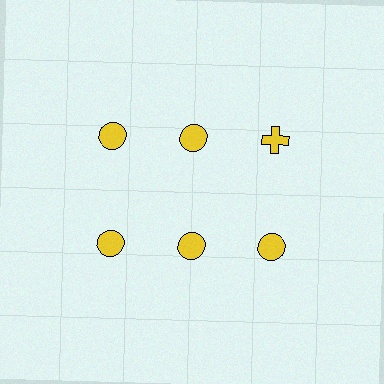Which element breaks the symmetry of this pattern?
The yellow cross in the top row, center column breaks the symmetry. All other shapes are yellow circles.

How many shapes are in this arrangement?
There are 6 shapes arranged in a grid pattern.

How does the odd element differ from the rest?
It has a different shape: cross instead of circle.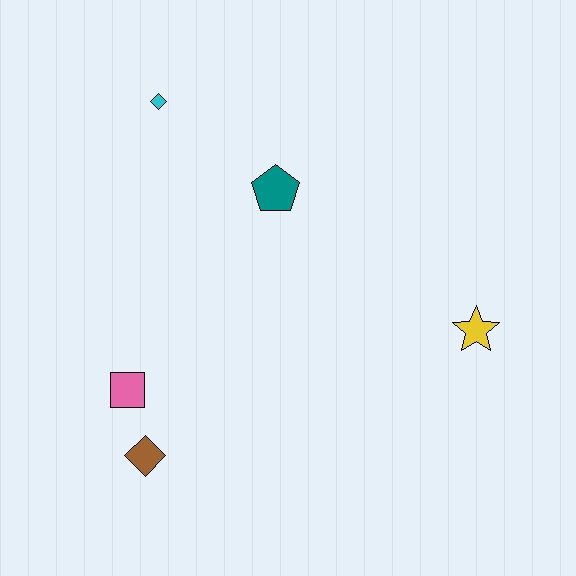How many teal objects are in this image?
There is 1 teal object.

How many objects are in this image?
There are 5 objects.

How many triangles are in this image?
There are no triangles.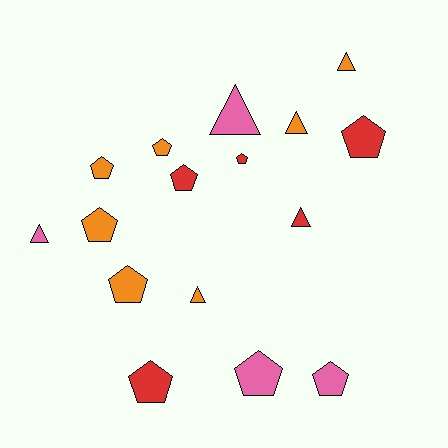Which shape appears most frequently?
Pentagon, with 10 objects.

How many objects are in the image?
There are 16 objects.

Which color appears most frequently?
Orange, with 7 objects.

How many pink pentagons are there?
There are 2 pink pentagons.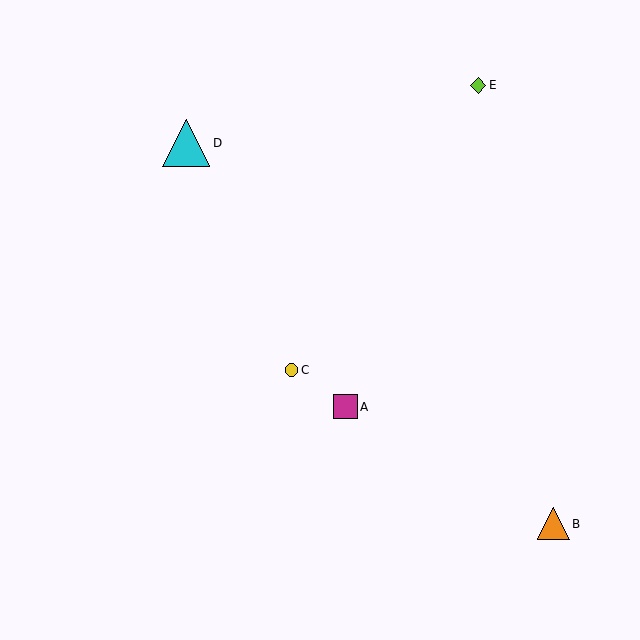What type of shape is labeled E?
Shape E is a lime diamond.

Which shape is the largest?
The cyan triangle (labeled D) is the largest.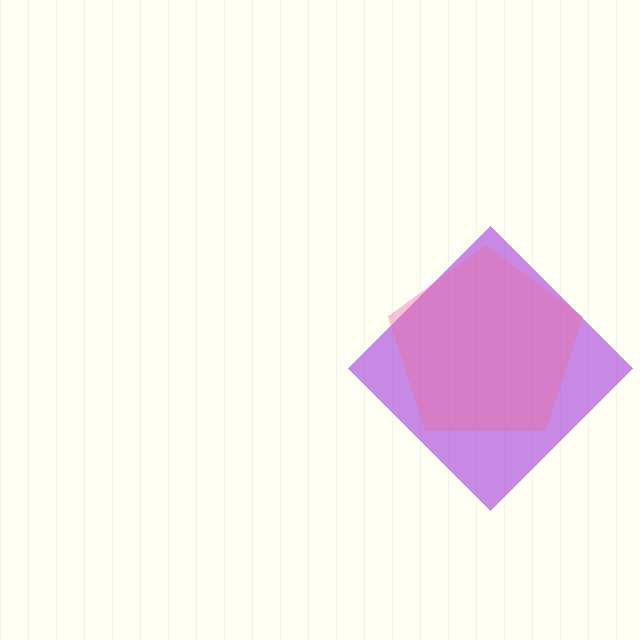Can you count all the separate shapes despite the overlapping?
Yes, there are 2 separate shapes.